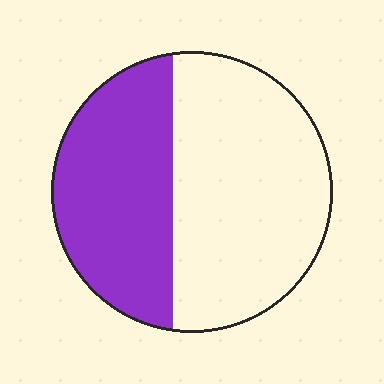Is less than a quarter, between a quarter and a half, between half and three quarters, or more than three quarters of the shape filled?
Between a quarter and a half.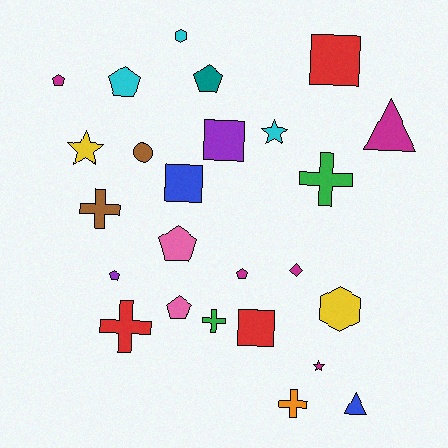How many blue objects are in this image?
There are 2 blue objects.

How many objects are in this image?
There are 25 objects.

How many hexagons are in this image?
There are 2 hexagons.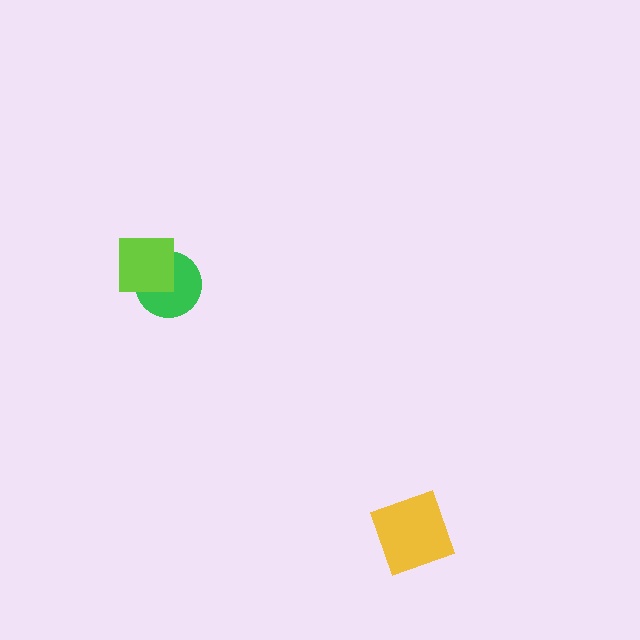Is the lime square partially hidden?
No, no other shape covers it.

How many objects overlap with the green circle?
1 object overlaps with the green circle.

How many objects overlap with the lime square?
1 object overlaps with the lime square.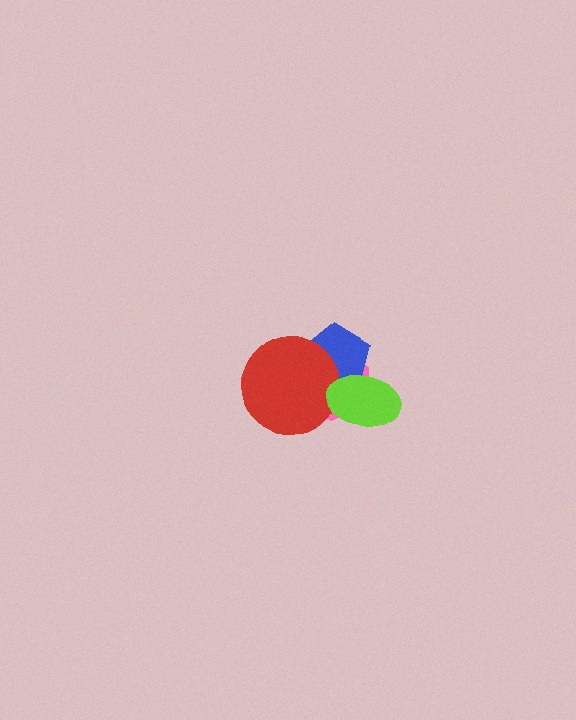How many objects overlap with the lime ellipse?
3 objects overlap with the lime ellipse.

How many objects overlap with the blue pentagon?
3 objects overlap with the blue pentagon.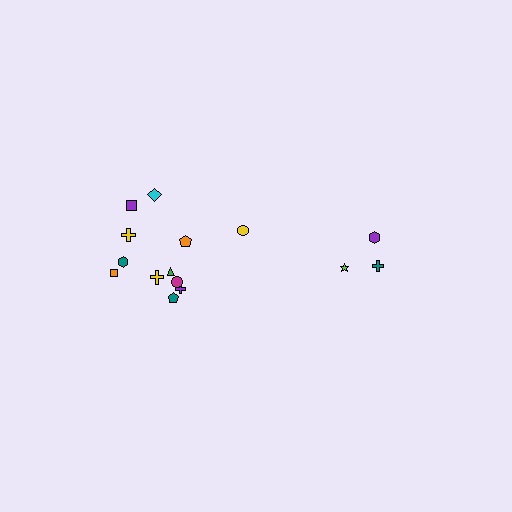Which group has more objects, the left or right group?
The left group.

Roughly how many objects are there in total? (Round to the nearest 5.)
Roughly 15 objects in total.